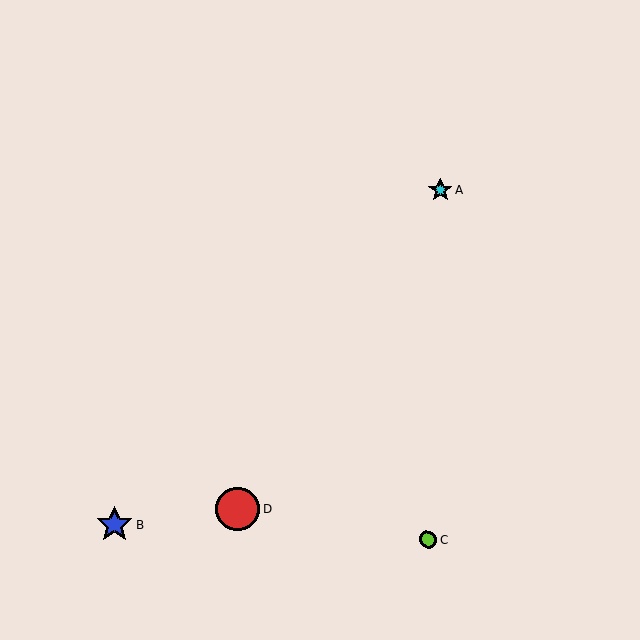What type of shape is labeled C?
Shape C is a lime circle.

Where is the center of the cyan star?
The center of the cyan star is at (440, 190).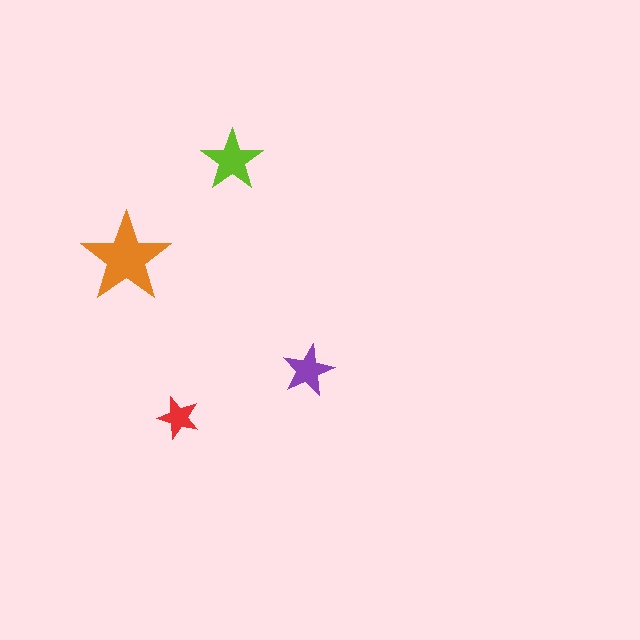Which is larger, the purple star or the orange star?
The orange one.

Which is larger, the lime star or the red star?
The lime one.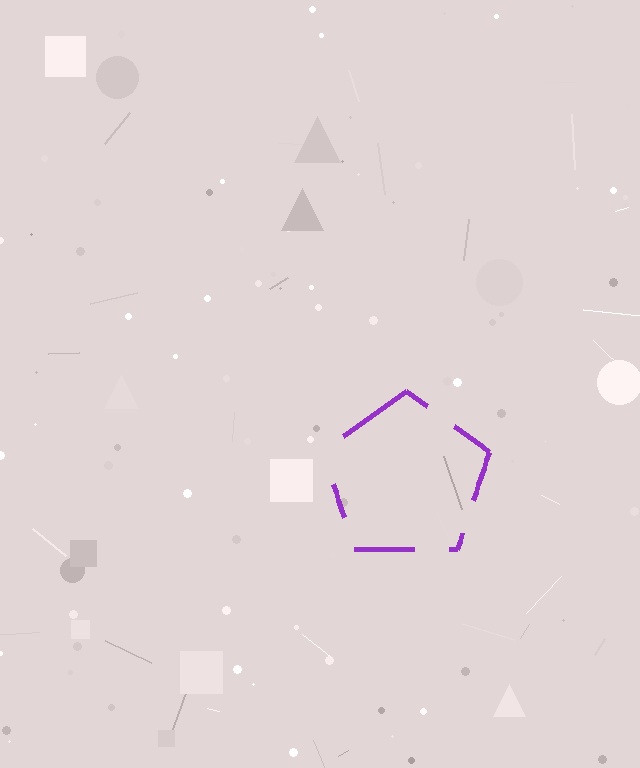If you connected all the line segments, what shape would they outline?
They would outline a pentagon.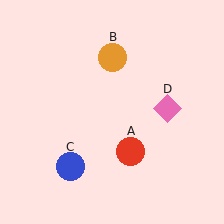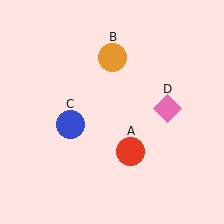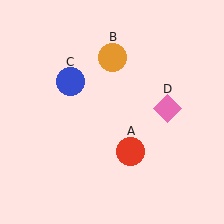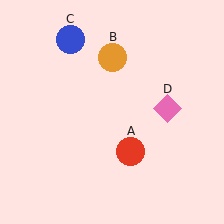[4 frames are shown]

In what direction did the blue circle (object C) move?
The blue circle (object C) moved up.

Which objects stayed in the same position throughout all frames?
Red circle (object A) and orange circle (object B) and pink diamond (object D) remained stationary.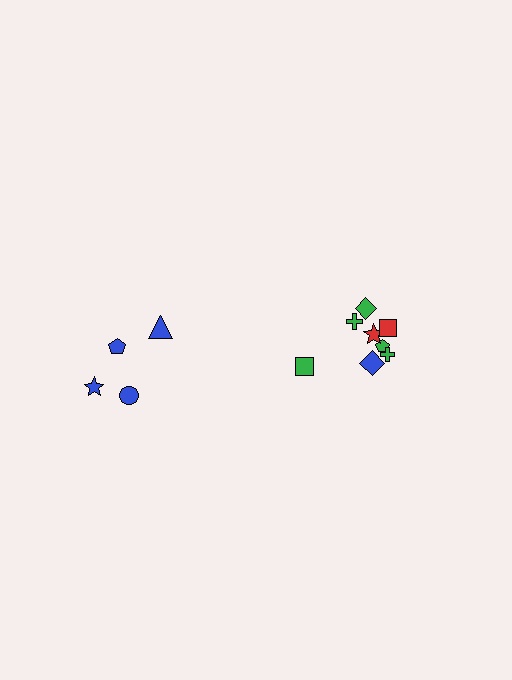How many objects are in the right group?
There are 8 objects.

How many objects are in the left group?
There are 4 objects.